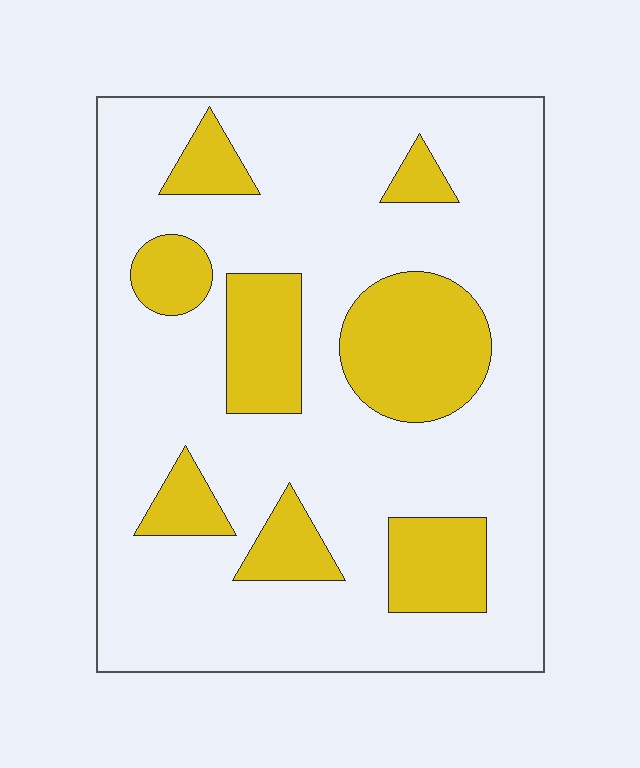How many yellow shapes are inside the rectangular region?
8.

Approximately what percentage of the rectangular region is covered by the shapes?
Approximately 25%.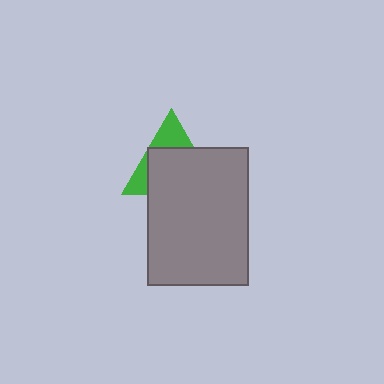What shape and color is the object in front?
The object in front is a gray rectangle.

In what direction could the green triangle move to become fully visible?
The green triangle could move up. That would shift it out from behind the gray rectangle entirely.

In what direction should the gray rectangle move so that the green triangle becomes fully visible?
The gray rectangle should move down. That is the shortest direction to clear the overlap and leave the green triangle fully visible.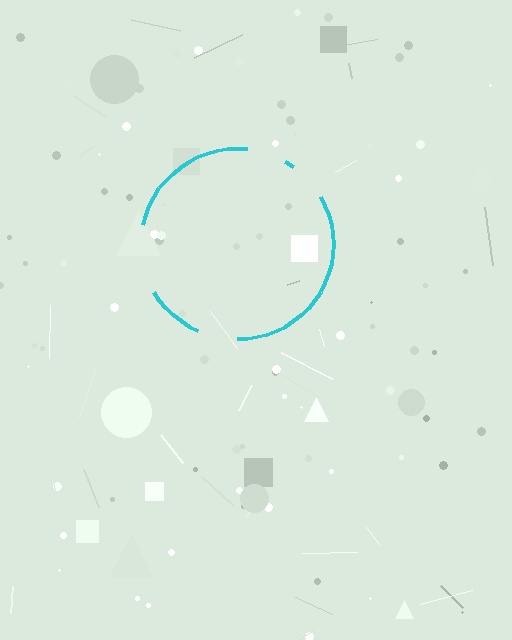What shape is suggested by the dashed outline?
The dashed outline suggests a circle.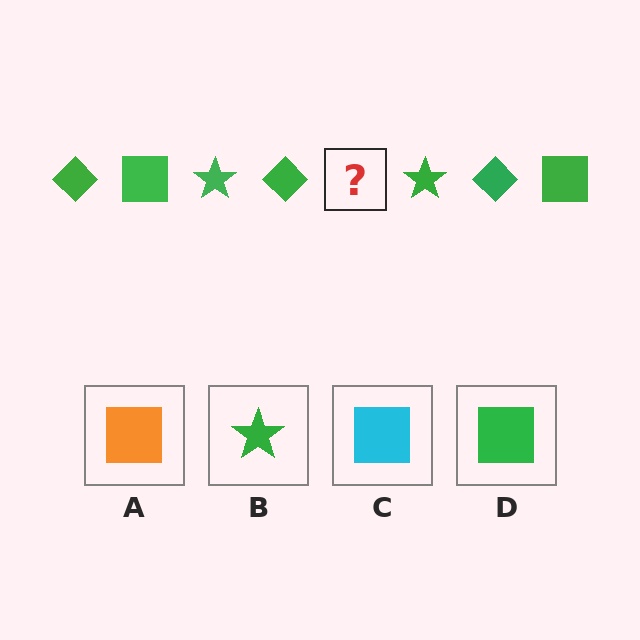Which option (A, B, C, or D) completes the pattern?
D.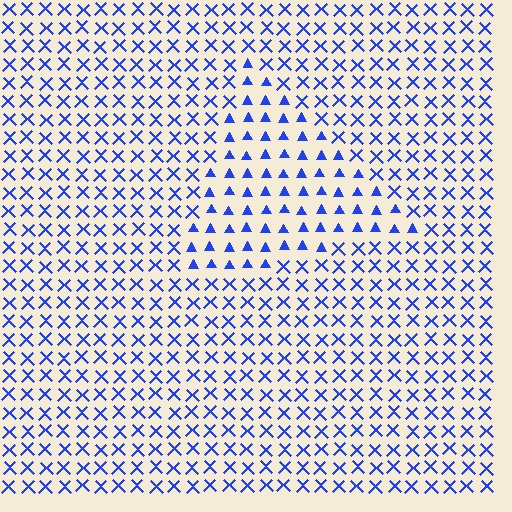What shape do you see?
I see a triangle.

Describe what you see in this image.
The image is filled with small blue elements arranged in a uniform grid. A triangle-shaped region contains triangles, while the surrounding area contains X marks. The boundary is defined purely by the change in element shape.